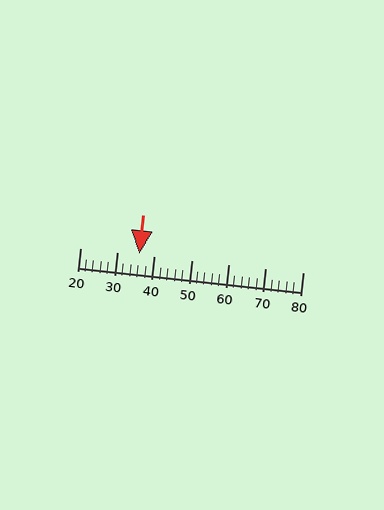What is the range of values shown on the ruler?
The ruler shows values from 20 to 80.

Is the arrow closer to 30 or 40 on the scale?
The arrow is closer to 40.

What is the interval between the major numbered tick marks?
The major tick marks are spaced 10 units apart.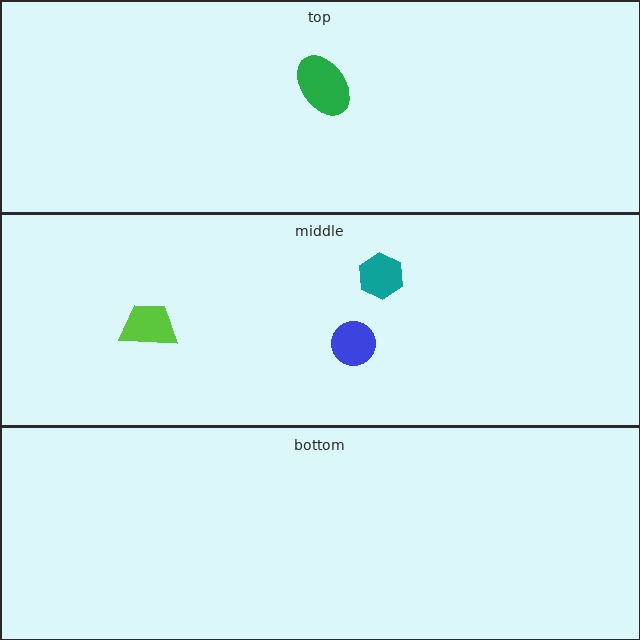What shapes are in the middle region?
The teal hexagon, the blue circle, the lime trapezoid.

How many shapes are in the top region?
1.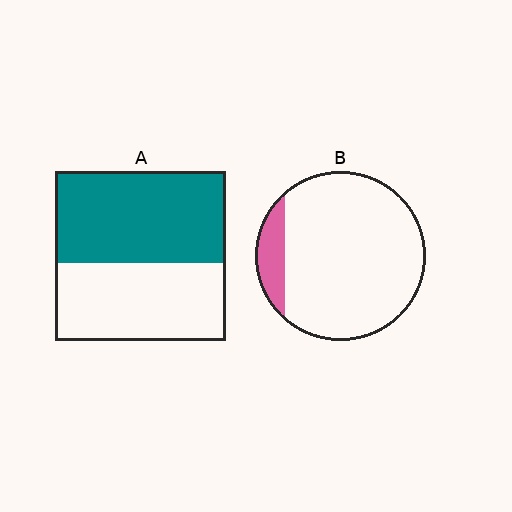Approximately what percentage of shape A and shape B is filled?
A is approximately 55% and B is approximately 10%.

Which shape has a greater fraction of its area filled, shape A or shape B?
Shape A.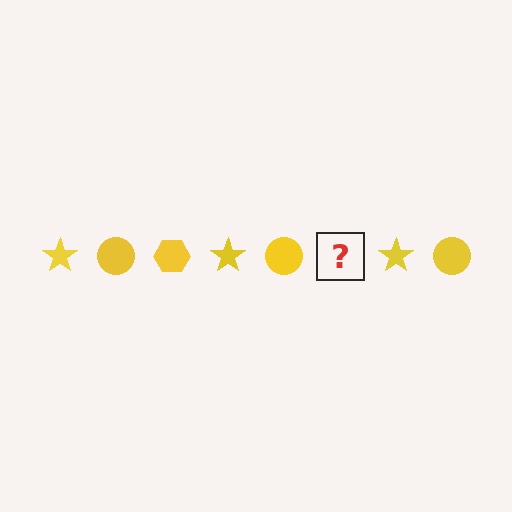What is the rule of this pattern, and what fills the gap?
The rule is that the pattern cycles through star, circle, hexagon shapes in yellow. The gap should be filled with a yellow hexagon.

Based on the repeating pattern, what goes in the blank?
The blank should be a yellow hexagon.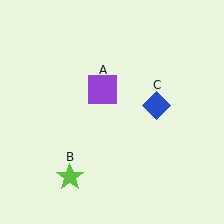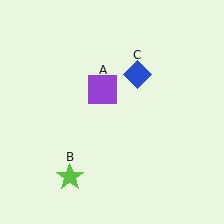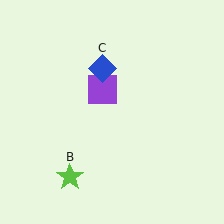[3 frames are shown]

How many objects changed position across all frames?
1 object changed position: blue diamond (object C).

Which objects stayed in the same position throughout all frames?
Purple square (object A) and lime star (object B) remained stationary.